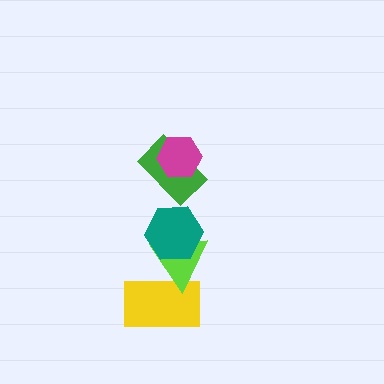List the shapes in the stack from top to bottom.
From top to bottom: the magenta hexagon, the green rectangle, the teal hexagon, the lime triangle, the yellow rectangle.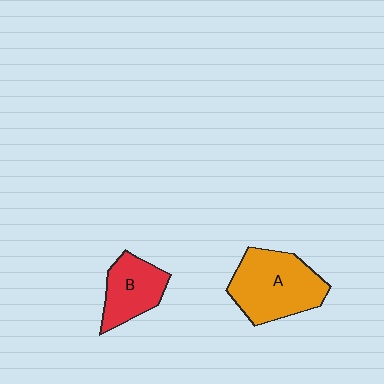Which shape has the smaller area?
Shape B (red).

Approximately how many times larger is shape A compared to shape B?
Approximately 1.6 times.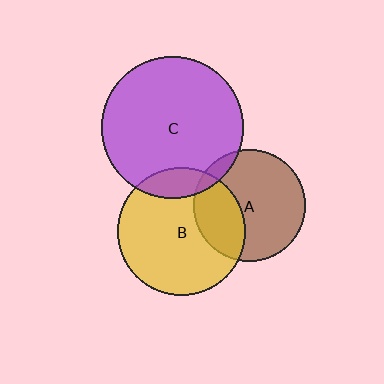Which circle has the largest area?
Circle C (purple).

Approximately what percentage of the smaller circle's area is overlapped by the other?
Approximately 10%.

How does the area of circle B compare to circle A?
Approximately 1.3 times.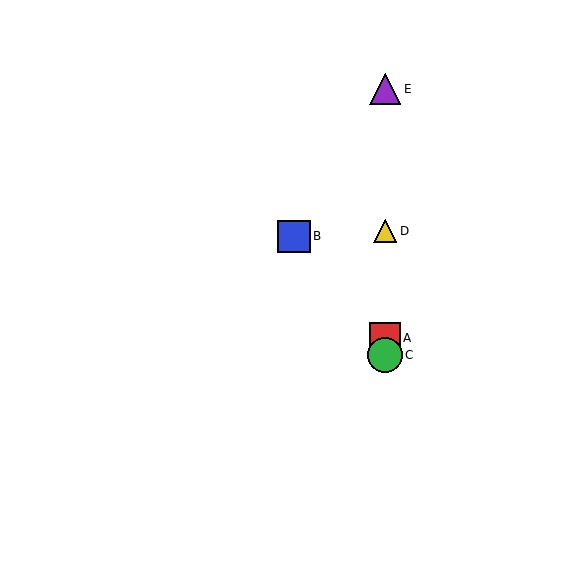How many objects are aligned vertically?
4 objects (A, C, D, E) are aligned vertically.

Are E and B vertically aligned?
No, E is at x≈385 and B is at x≈294.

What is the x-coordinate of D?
Object D is at x≈385.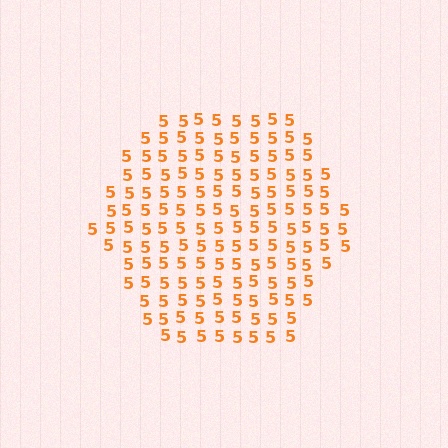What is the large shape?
The large shape is a hexagon.